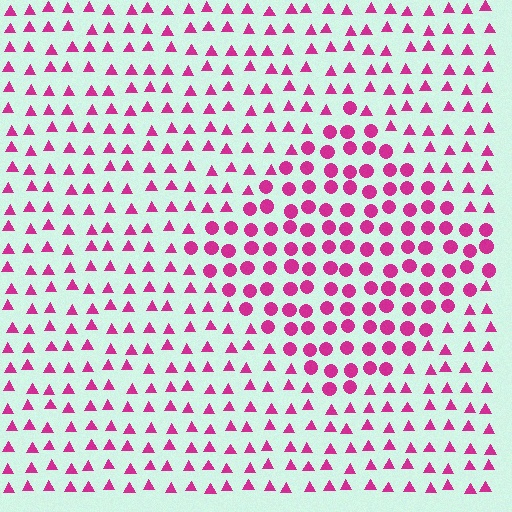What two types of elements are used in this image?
The image uses circles inside the diamond region and triangles outside it.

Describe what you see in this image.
The image is filled with small magenta elements arranged in a uniform grid. A diamond-shaped region contains circles, while the surrounding area contains triangles. The boundary is defined purely by the change in element shape.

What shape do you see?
I see a diamond.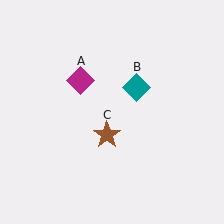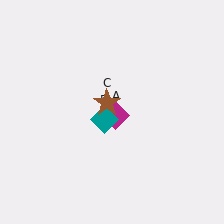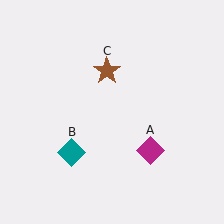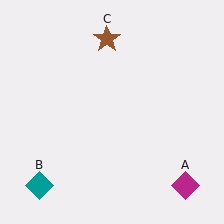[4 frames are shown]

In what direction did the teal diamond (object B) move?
The teal diamond (object B) moved down and to the left.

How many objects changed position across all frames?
3 objects changed position: magenta diamond (object A), teal diamond (object B), brown star (object C).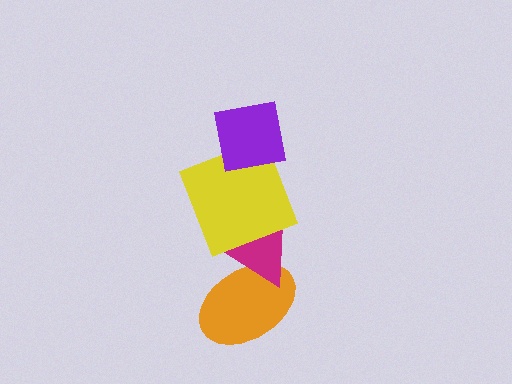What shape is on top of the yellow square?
The purple square is on top of the yellow square.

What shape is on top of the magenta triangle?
The yellow square is on top of the magenta triangle.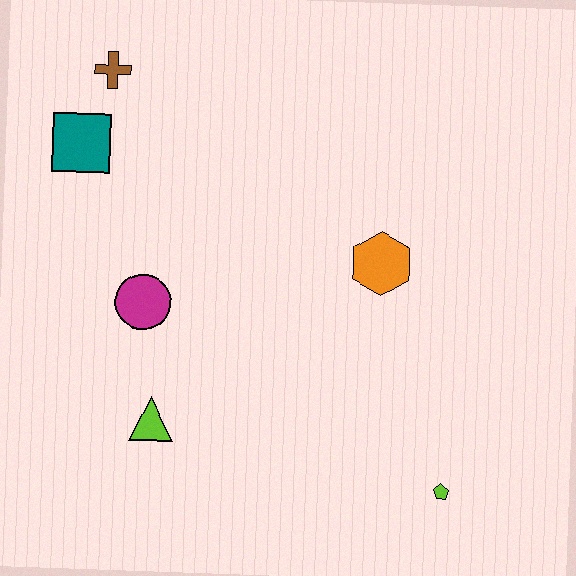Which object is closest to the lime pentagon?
The orange hexagon is closest to the lime pentagon.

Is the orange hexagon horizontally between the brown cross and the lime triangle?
No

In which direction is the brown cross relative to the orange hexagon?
The brown cross is to the left of the orange hexagon.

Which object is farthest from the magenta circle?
The lime pentagon is farthest from the magenta circle.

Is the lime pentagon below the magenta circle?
Yes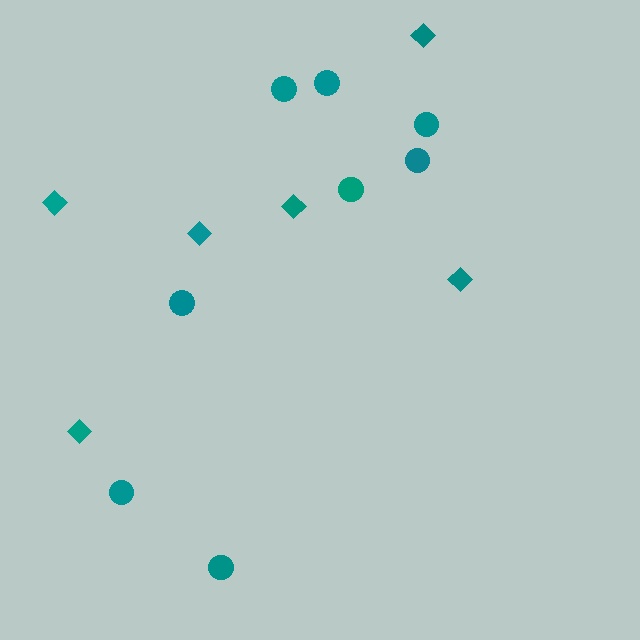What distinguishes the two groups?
There are 2 groups: one group of circles (8) and one group of diamonds (6).